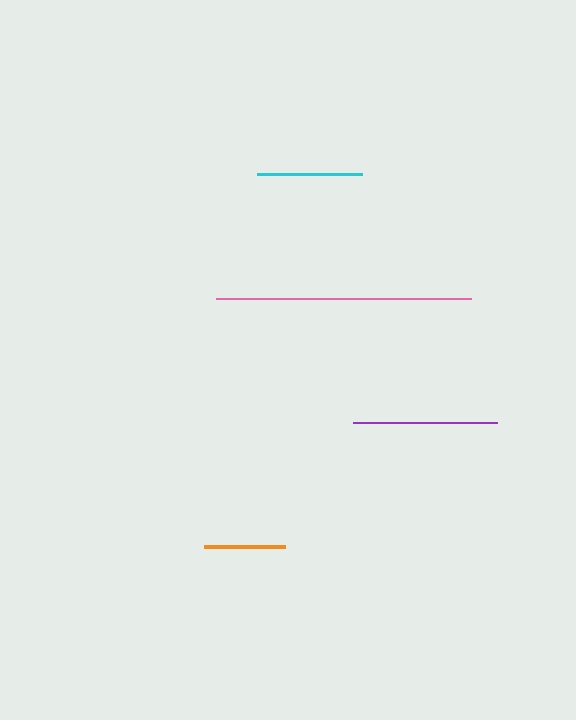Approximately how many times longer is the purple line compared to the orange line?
The purple line is approximately 1.8 times the length of the orange line.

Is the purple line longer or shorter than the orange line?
The purple line is longer than the orange line.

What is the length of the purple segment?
The purple segment is approximately 144 pixels long.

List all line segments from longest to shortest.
From longest to shortest: pink, purple, cyan, orange.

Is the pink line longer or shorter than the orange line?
The pink line is longer than the orange line.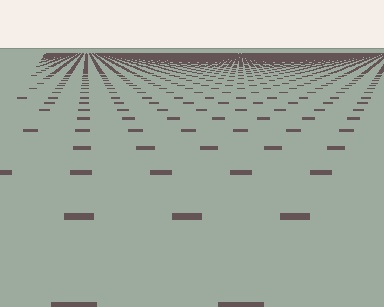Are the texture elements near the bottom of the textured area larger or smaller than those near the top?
Larger. Near the bottom, elements are closer to the viewer and appear at a bigger on-screen size.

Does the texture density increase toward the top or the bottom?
Density increases toward the top.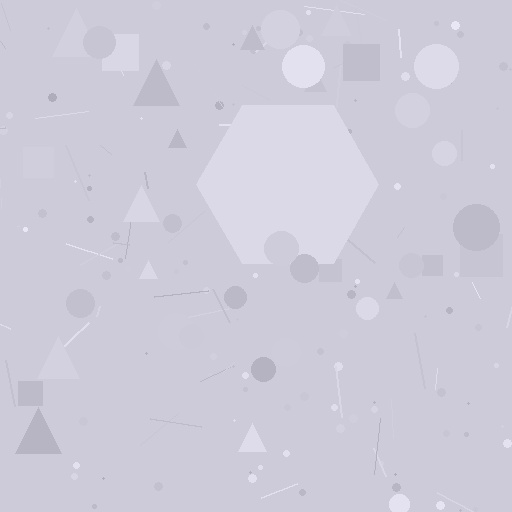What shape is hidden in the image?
A hexagon is hidden in the image.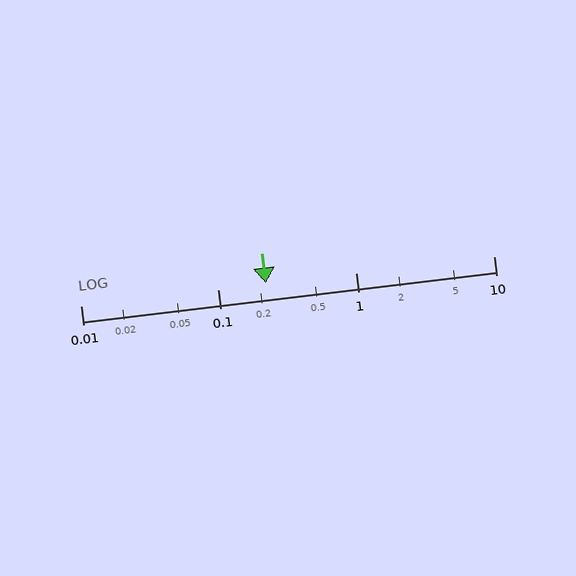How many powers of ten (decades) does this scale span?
The scale spans 3 decades, from 0.01 to 10.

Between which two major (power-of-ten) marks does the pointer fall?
The pointer is between 0.1 and 1.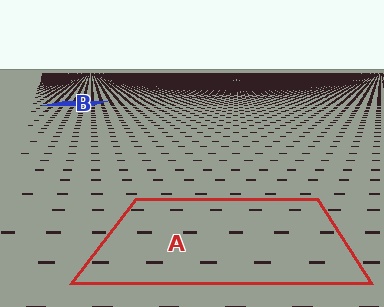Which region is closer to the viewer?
Region A is closer. The texture elements there are larger and more spread out.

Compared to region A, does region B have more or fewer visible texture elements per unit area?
Region B has more texture elements per unit area — they are packed more densely because it is farther away.